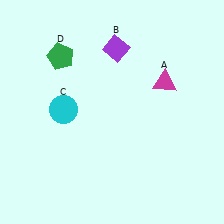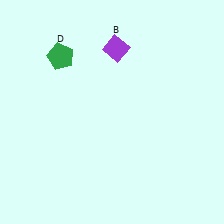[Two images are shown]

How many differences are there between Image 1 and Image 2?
There are 2 differences between the two images.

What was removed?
The cyan circle (C), the magenta triangle (A) were removed in Image 2.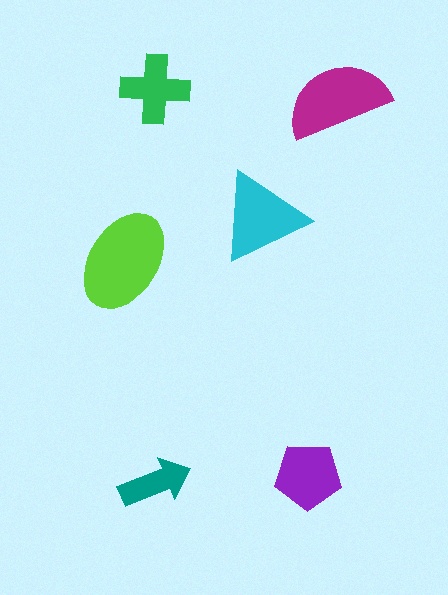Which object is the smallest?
The teal arrow.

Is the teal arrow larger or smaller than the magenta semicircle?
Smaller.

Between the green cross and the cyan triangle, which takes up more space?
The cyan triangle.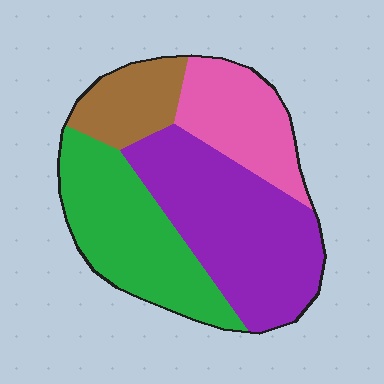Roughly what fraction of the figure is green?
Green takes up about one third (1/3) of the figure.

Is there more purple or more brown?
Purple.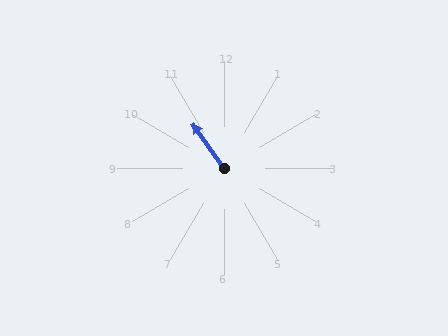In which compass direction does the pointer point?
Northwest.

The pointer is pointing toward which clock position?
Roughly 11 o'clock.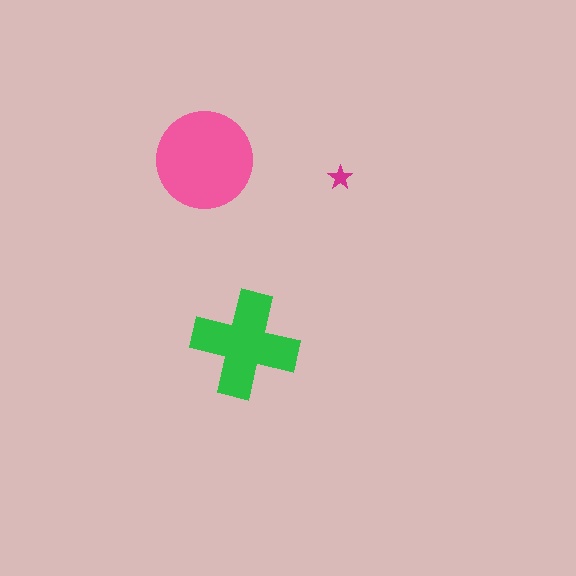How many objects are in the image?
There are 3 objects in the image.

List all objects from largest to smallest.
The pink circle, the green cross, the magenta star.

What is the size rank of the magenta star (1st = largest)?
3rd.